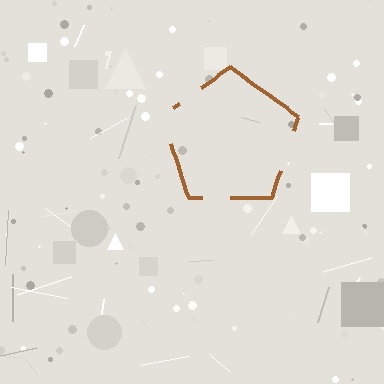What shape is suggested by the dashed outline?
The dashed outline suggests a pentagon.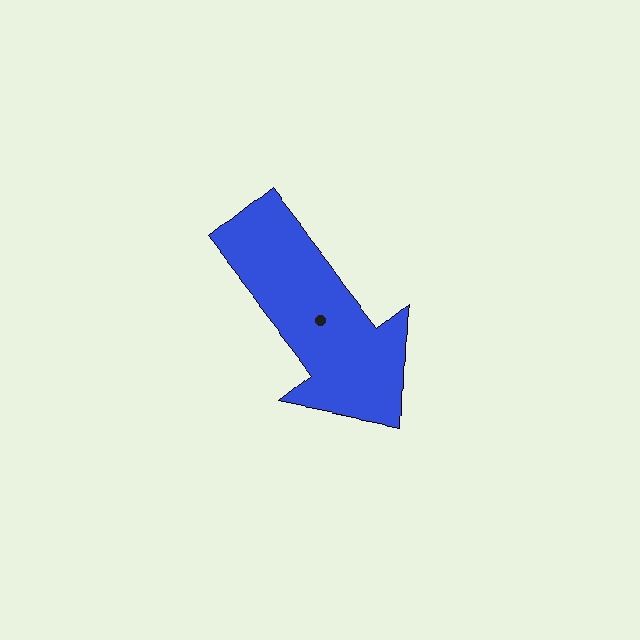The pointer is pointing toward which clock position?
Roughly 5 o'clock.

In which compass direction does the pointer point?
Southeast.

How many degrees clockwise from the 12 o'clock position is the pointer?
Approximately 142 degrees.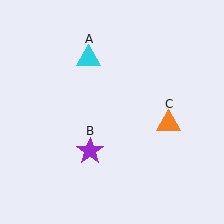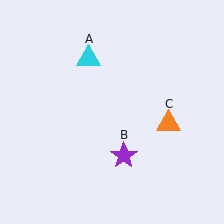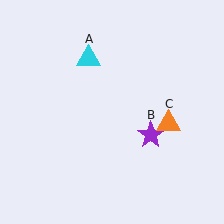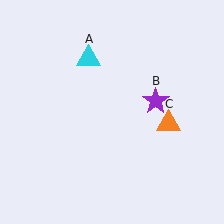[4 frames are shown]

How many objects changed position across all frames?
1 object changed position: purple star (object B).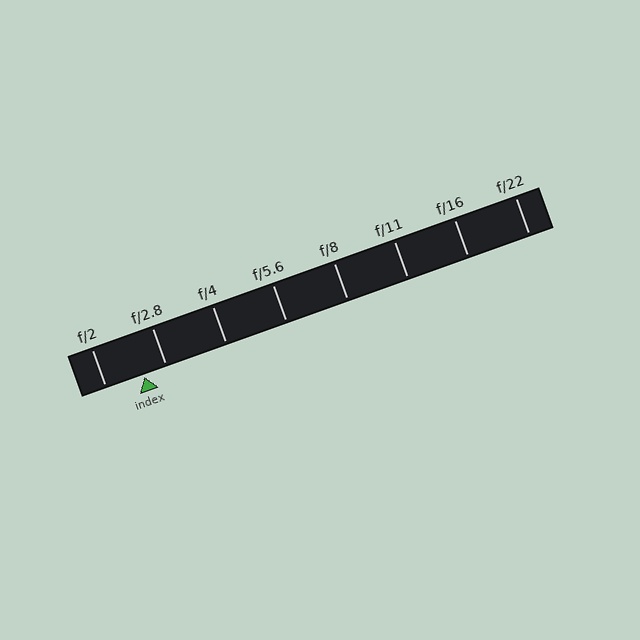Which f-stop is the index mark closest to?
The index mark is closest to f/2.8.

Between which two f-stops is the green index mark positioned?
The index mark is between f/2 and f/2.8.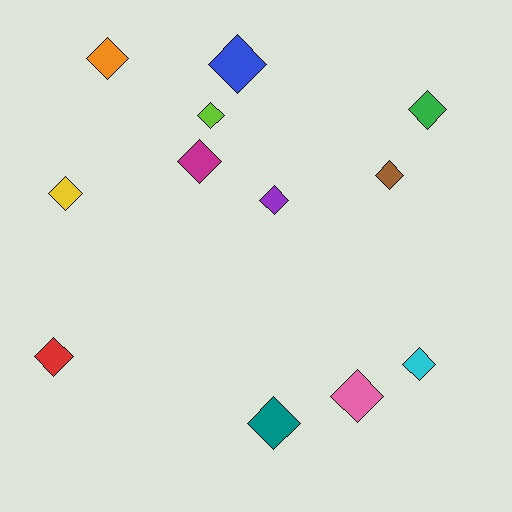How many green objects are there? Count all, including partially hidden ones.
There is 1 green object.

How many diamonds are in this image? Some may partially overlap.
There are 12 diamonds.